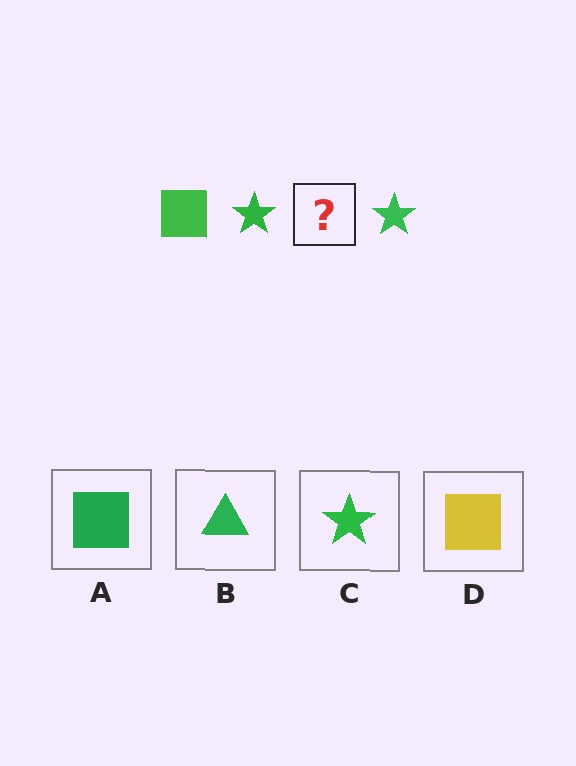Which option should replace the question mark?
Option A.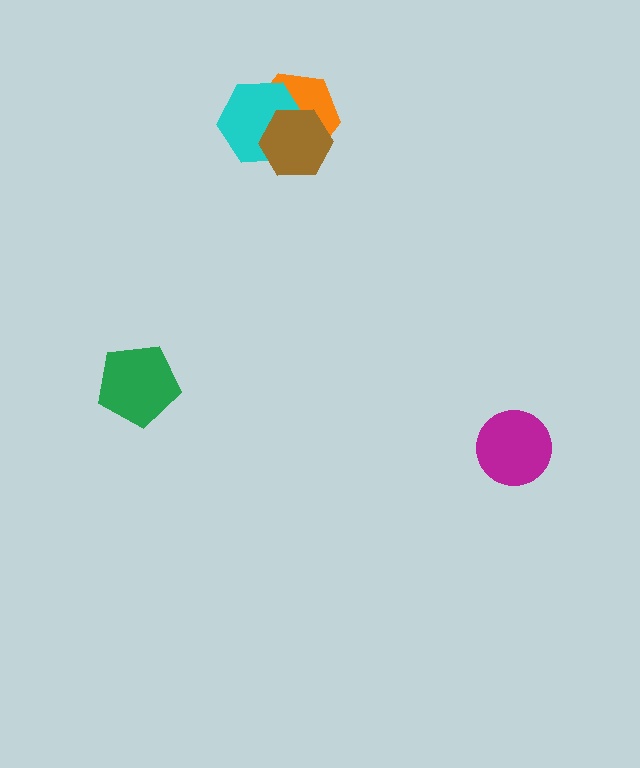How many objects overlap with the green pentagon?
0 objects overlap with the green pentagon.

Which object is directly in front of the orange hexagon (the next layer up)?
The cyan hexagon is directly in front of the orange hexagon.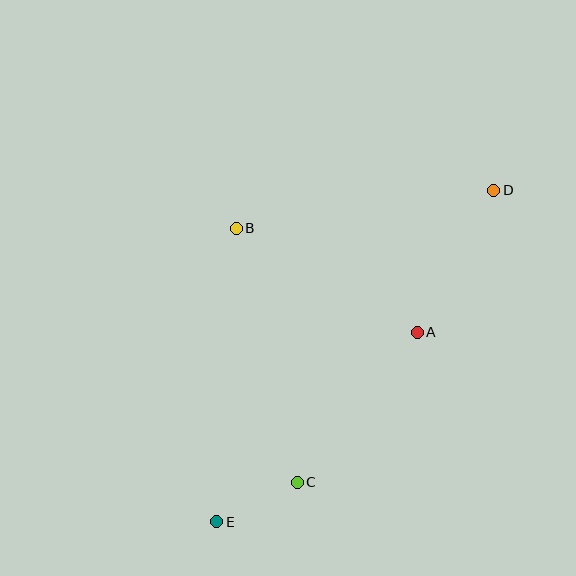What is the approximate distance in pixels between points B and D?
The distance between B and D is approximately 260 pixels.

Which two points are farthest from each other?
Points D and E are farthest from each other.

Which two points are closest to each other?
Points C and E are closest to each other.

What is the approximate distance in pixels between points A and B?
The distance between A and B is approximately 209 pixels.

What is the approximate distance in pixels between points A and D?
The distance between A and D is approximately 161 pixels.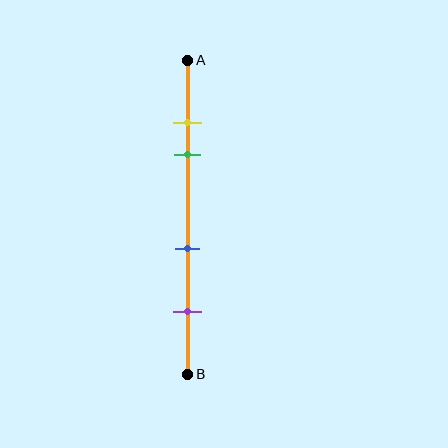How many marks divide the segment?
There are 4 marks dividing the segment.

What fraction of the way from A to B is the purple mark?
The purple mark is approximately 80% (0.8) of the way from A to B.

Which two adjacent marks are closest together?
The yellow and green marks are the closest adjacent pair.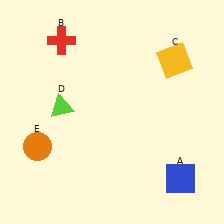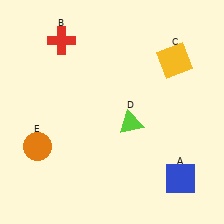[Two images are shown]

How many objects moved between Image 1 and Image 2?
1 object moved between the two images.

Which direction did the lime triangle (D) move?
The lime triangle (D) moved right.